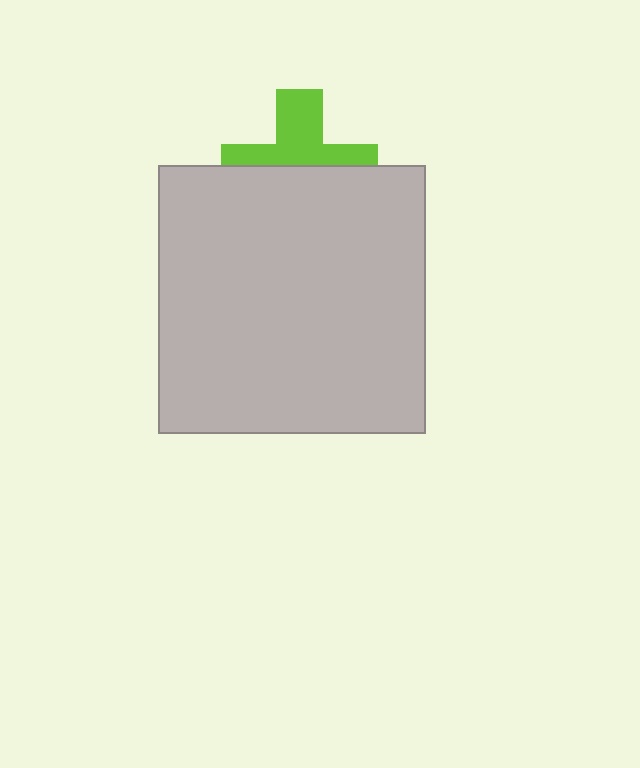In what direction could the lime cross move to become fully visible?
The lime cross could move up. That would shift it out from behind the light gray square entirely.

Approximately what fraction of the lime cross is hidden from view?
Roughly 52% of the lime cross is hidden behind the light gray square.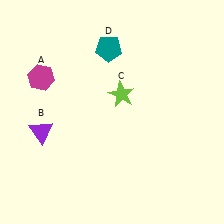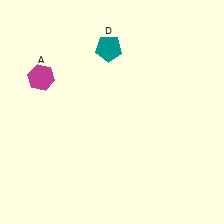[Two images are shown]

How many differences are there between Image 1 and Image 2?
There are 2 differences between the two images.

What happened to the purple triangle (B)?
The purple triangle (B) was removed in Image 2. It was in the bottom-left area of Image 1.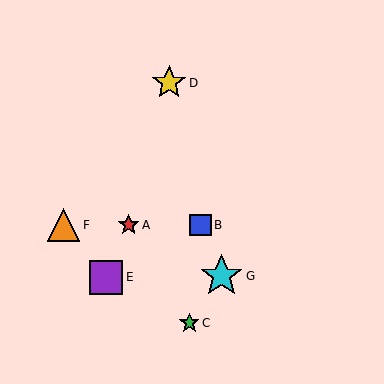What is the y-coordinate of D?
Object D is at y≈83.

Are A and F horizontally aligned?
Yes, both are at y≈225.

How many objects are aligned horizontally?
3 objects (A, B, F) are aligned horizontally.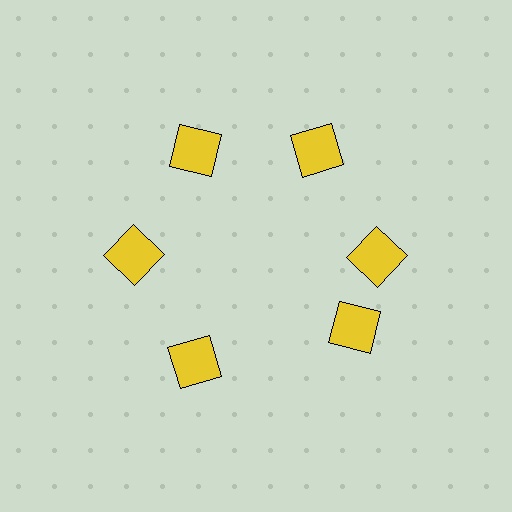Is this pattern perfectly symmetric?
No. The 6 yellow squares are arranged in a ring, but one element near the 5 o'clock position is rotated out of alignment along the ring, breaking the 6-fold rotational symmetry.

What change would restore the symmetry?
The symmetry would be restored by rotating it back into even spacing with its neighbors so that all 6 squares sit at equal angles and equal distance from the center.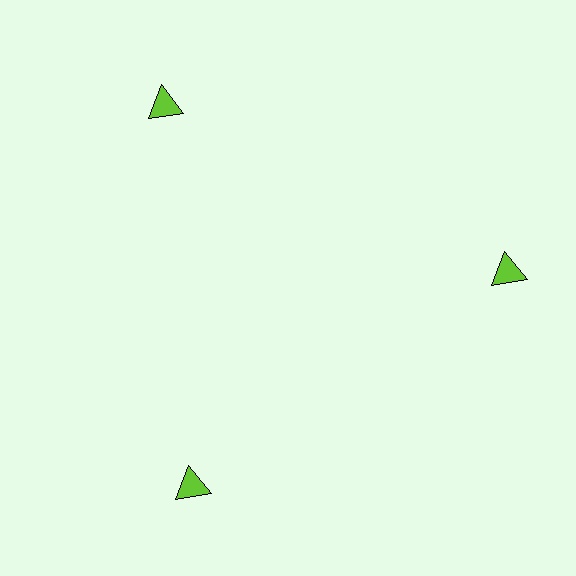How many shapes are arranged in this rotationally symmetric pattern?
There are 3 shapes, arranged in 3 groups of 1.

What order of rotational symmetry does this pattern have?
This pattern has 3-fold rotational symmetry.